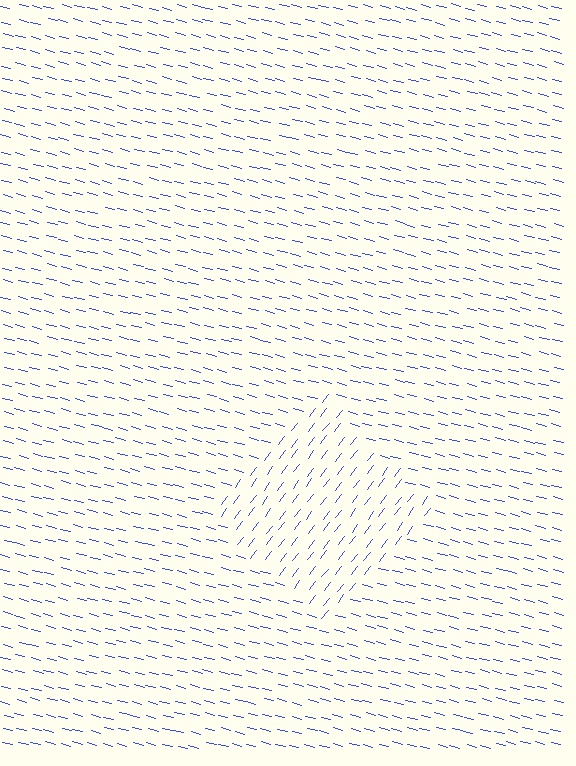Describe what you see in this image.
The image is filled with small blue line segments. A diamond region in the image has lines oriented differently from the surrounding lines, creating a visible texture boundary.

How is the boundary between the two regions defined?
The boundary is defined purely by a change in line orientation (approximately 68 degrees difference). All lines are the same color and thickness.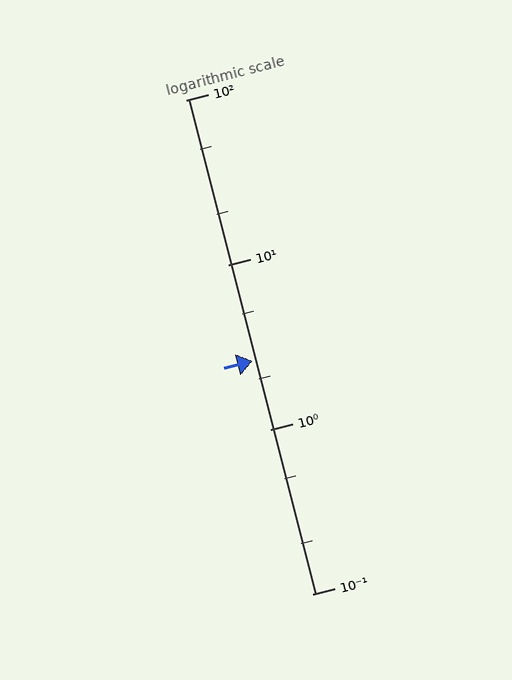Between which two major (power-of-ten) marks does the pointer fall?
The pointer is between 1 and 10.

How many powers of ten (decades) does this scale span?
The scale spans 3 decades, from 0.1 to 100.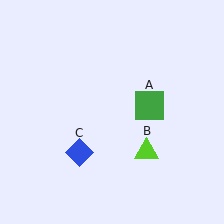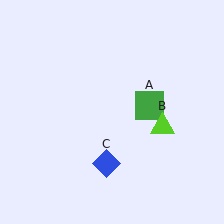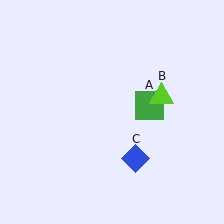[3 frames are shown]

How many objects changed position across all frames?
2 objects changed position: lime triangle (object B), blue diamond (object C).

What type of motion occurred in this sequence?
The lime triangle (object B), blue diamond (object C) rotated counterclockwise around the center of the scene.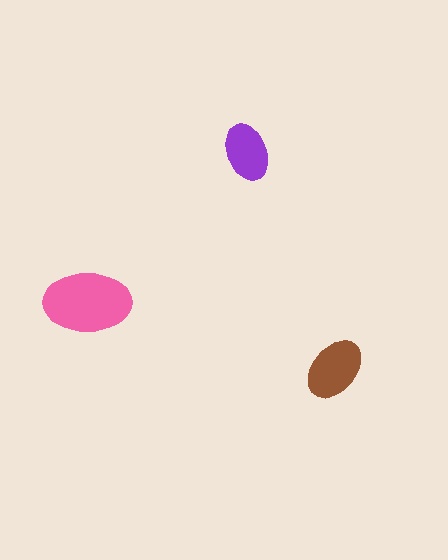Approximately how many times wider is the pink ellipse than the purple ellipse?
About 1.5 times wider.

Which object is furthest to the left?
The pink ellipse is leftmost.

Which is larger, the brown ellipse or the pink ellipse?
The pink one.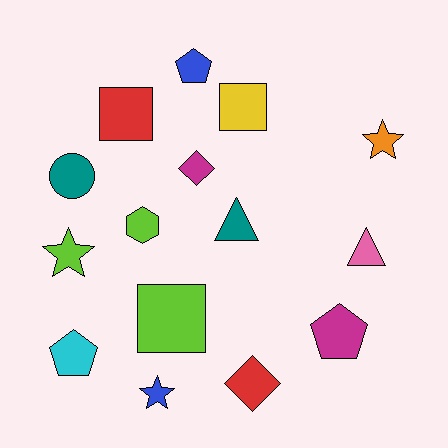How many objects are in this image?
There are 15 objects.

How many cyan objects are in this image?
There is 1 cyan object.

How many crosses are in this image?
There are no crosses.